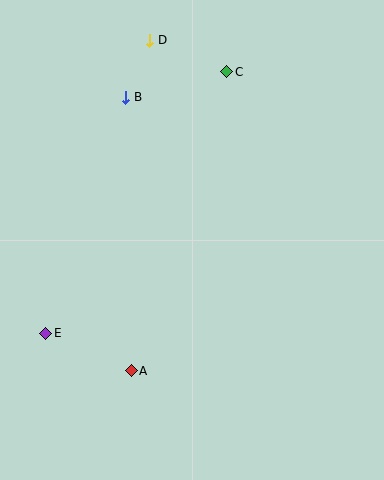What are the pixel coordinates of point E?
Point E is at (46, 333).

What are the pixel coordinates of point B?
Point B is at (126, 97).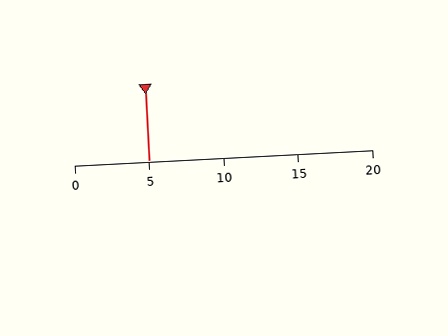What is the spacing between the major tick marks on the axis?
The major ticks are spaced 5 apart.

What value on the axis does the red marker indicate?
The marker indicates approximately 5.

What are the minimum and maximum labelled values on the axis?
The axis runs from 0 to 20.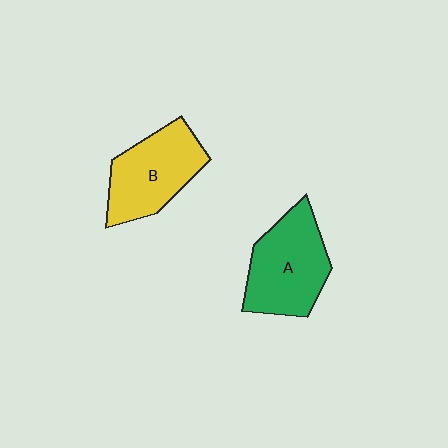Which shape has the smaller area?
Shape B (yellow).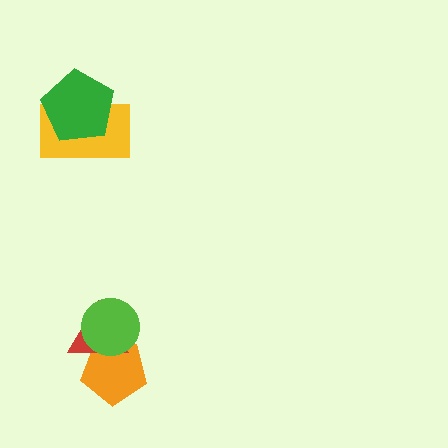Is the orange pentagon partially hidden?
Yes, it is partially covered by another shape.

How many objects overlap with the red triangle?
2 objects overlap with the red triangle.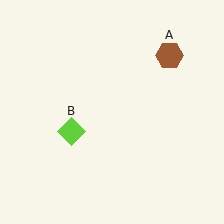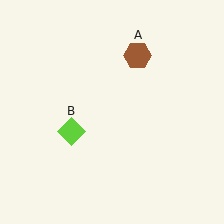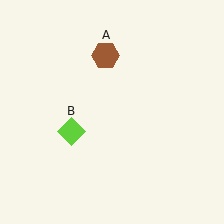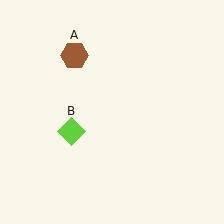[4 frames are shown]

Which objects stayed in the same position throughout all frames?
Lime diamond (object B) remained stationary.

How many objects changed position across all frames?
1 object changed position: brown hexagon (object A).